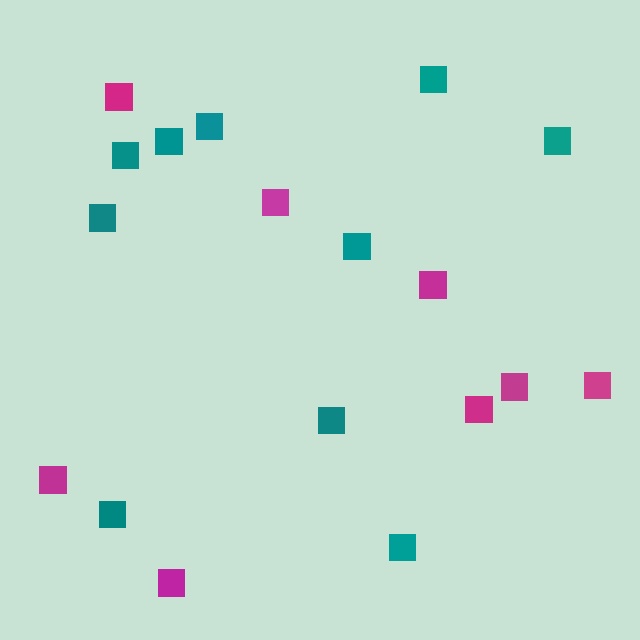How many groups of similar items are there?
There are 2 groups: one group of teal squares (10) and one group of magenta squares (8).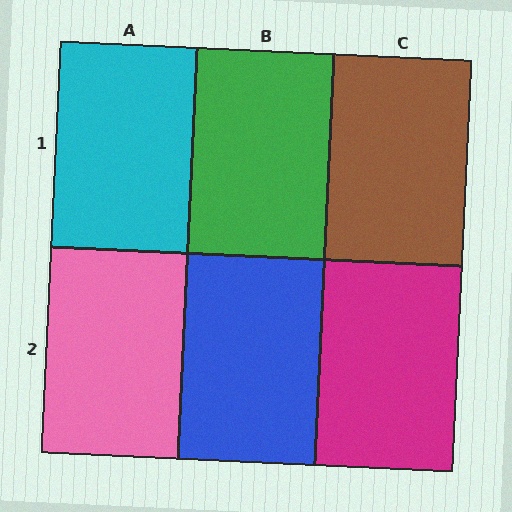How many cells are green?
1 cell is green.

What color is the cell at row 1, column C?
Brown.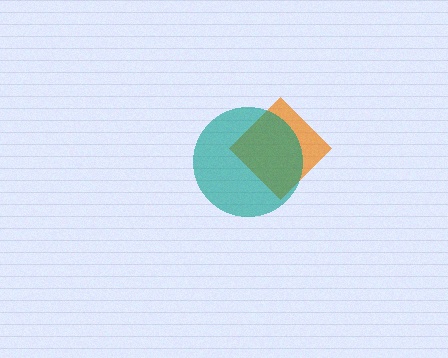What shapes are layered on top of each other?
The layered shapes are: an orange diamond, a teal circle.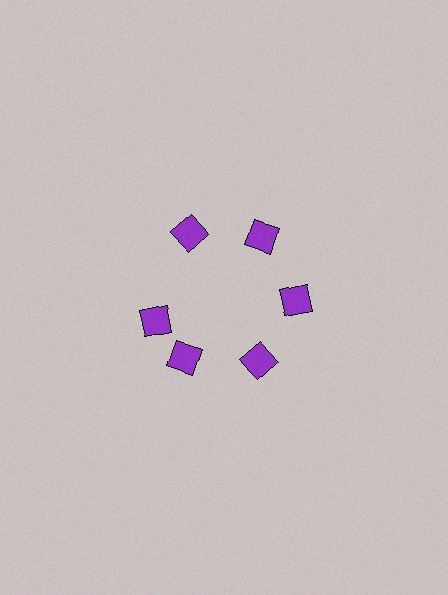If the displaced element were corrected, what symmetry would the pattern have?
It would have 6-fold rotational symmetry — the pattern would map onto itself every 60 degrees.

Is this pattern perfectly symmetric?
No. The 6 purple diamonds are arranged in a ring, but one element near the 9 o'clock position is rotated out of alignment along the ring, breaking the 6-fold rotational symmetry.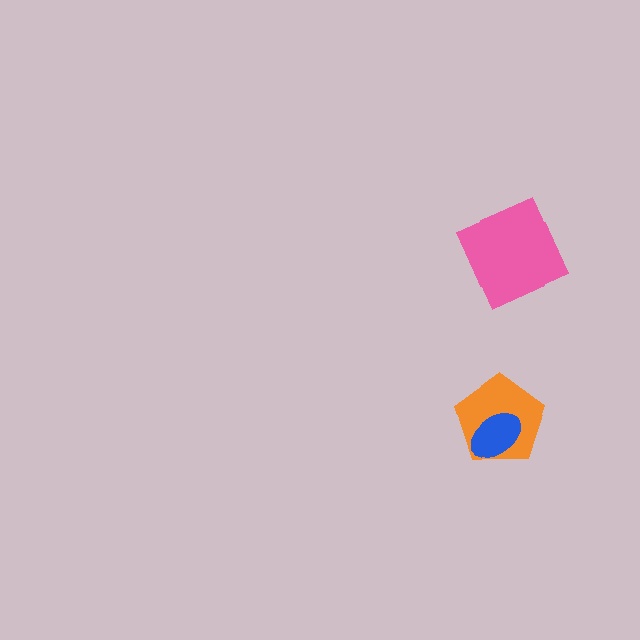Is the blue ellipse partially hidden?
No, no other shape covers it.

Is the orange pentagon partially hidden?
Yes, it is partially covered by another shape.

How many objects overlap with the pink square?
0 objects overlap with the pink square.